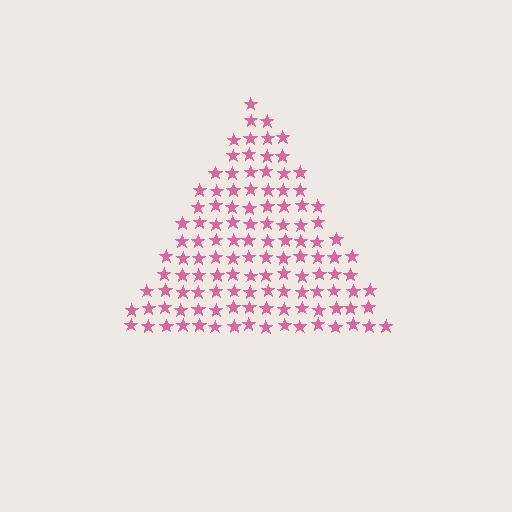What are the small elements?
The small elements are stars.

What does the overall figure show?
The overall figure shows a triangle.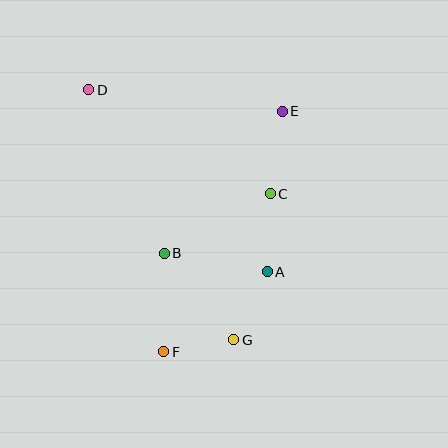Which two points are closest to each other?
Points F and G are closest to each other.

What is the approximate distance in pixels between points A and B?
The distance between A and B is approximately 105 pixels.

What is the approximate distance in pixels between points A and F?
The distance between A and F is approximately 131 pixels.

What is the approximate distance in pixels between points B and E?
The distance between B and E is approximately 185 pixels.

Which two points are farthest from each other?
Points D and G are farthest from each other.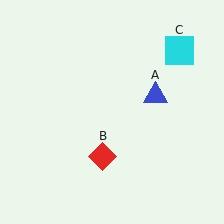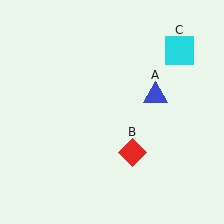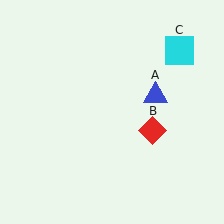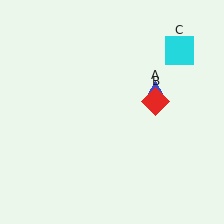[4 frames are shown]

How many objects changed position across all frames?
1 object changed position: red diamond (object B).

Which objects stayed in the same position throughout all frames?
Blue triangle (object A) and cyan square (object C) remained stationary.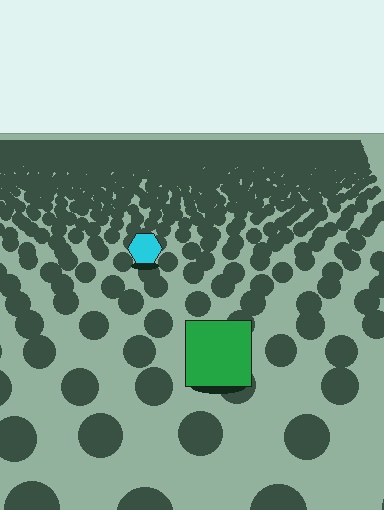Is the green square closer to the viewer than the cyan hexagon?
Yes. The green square is closer — you can tell from the texture gradient: the ground texture is coarser near it.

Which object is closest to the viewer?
The green square is closest. The texture marks near it are larger and more spread out.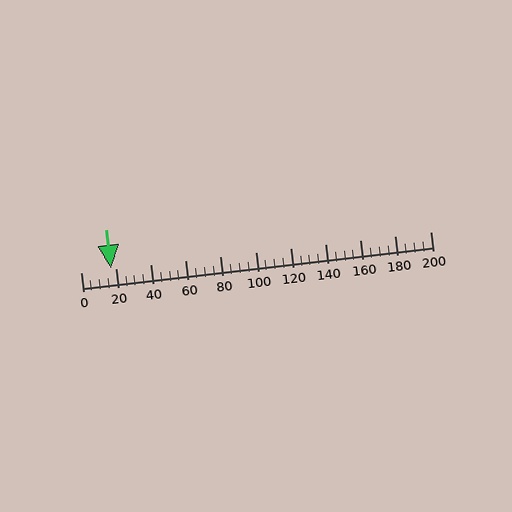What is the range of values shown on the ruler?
The ruler shows values from 0 to 200.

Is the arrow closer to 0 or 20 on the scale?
The arrow is closer to 20.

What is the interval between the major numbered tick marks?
The major tick marks are spaced 20 units apart.